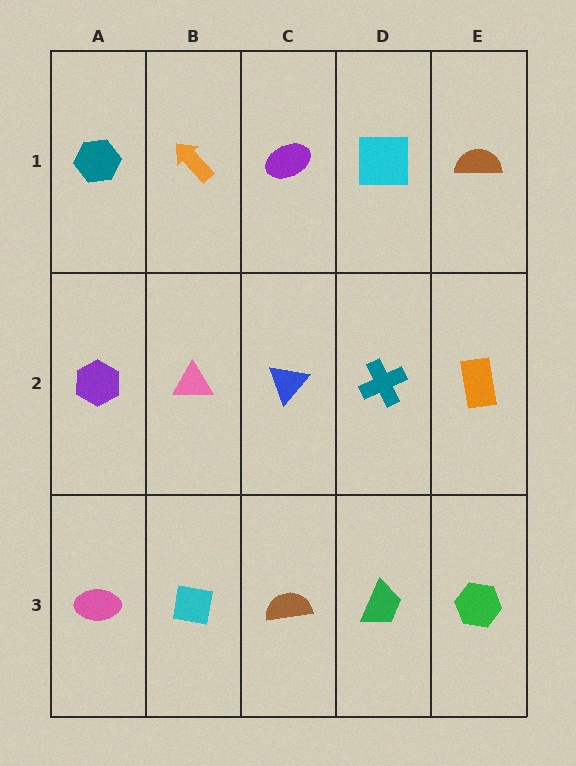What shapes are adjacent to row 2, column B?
An orange arrow (row 1, column B), a cyan square (row 3, column B), a purple hexagon (row 2, column A), a blue triangle (row 2, column C).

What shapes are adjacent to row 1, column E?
An orange rectangle (row 2, column E), a cyan square (row 1, column D).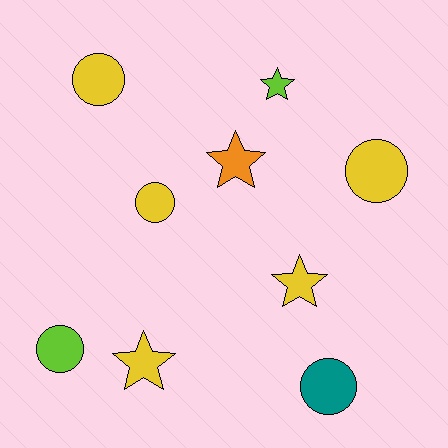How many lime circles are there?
There is 1 lime circle.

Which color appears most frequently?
Yellow, with 5 objects.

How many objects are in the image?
There are 9 objects.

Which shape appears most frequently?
Circle, with 5 objects.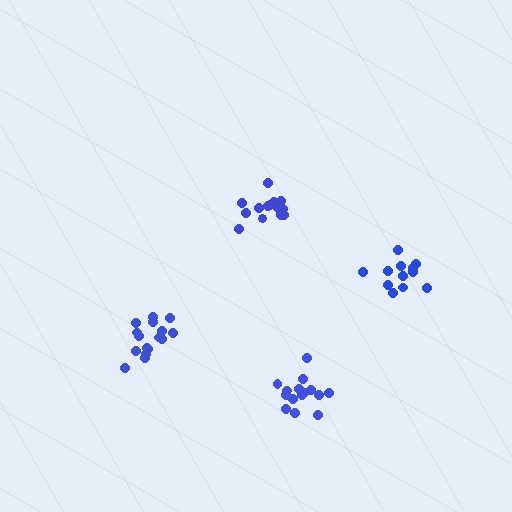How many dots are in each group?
Group 1: 15 dots, Group 2: 12 dots, Group 3: 16 dots, Group 4: 15 dots (58 total).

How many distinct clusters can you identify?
There are 4 distinct clusters.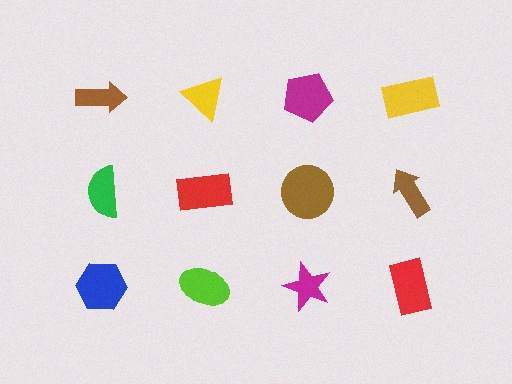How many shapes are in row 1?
4 shapes.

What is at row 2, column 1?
A green semicircle.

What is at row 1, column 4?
A yellow rectangle.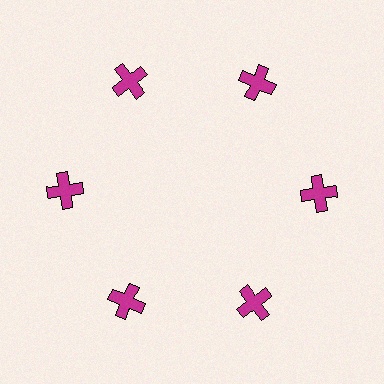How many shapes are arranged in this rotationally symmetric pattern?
There are 6 shapes, arranged in 6 groups of 1.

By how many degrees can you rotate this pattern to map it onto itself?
The pattern maps onto itself every 60 degrees of rotation.